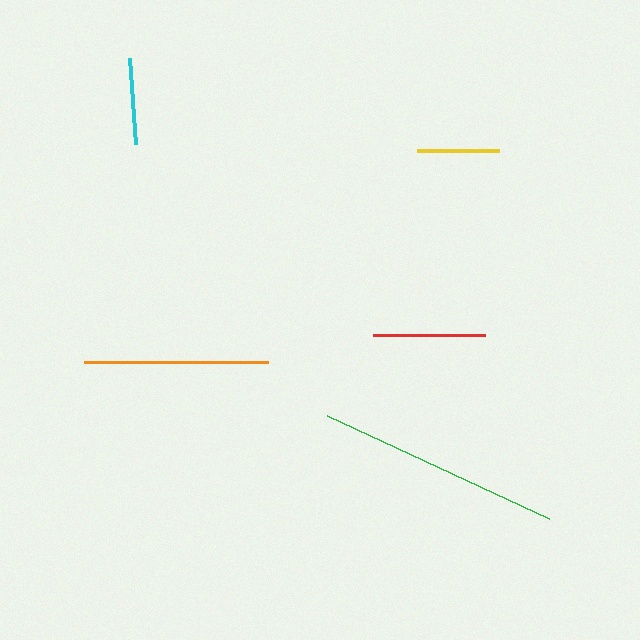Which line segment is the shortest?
The yellow line is the shortest at approximately 82 pixels.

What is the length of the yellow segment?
The yellow segment is approximately 82 pixels long.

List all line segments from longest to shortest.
From longest to shortest: green, orange, red, cyan, yellow.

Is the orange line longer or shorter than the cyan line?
The orange line is longer than the cyan line.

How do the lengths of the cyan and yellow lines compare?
The cyan and yellow lines are approximately the same length.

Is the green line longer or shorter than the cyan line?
The green line is longer than the cyan line.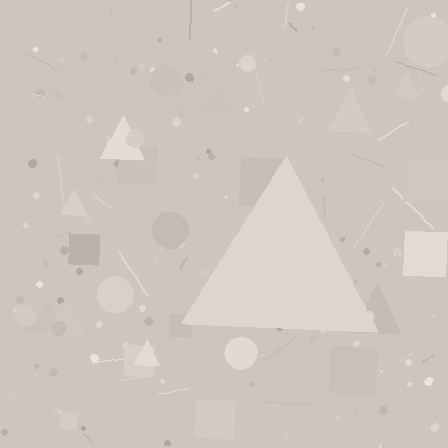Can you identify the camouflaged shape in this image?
The camouflaged shape is a triangle.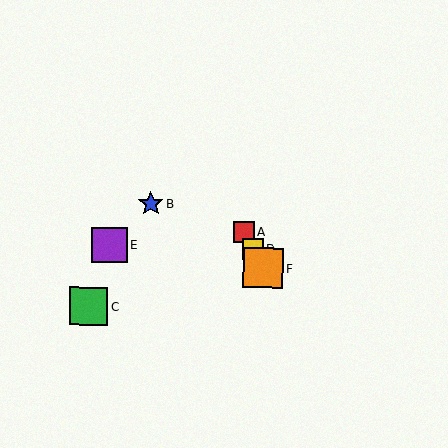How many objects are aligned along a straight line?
3 objects (A, D, F) are aligned along a straight line.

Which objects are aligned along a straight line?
Objects A, D, F are aligned along a straight line.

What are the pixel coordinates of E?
Object E is at (109, 245).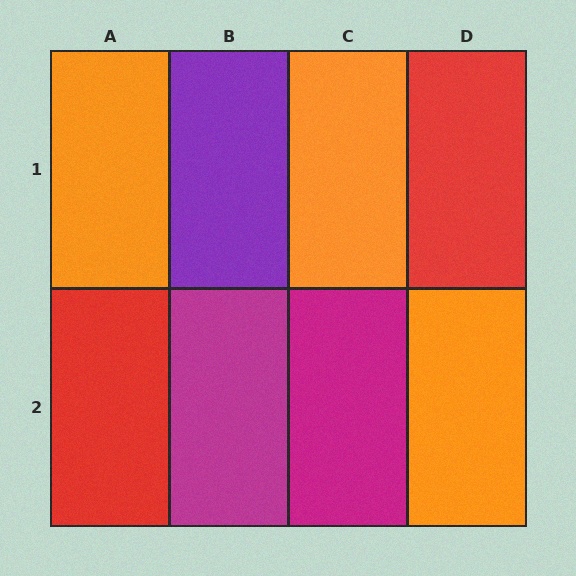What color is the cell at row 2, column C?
Magenta.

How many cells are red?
2 cells are red.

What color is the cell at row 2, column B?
Magenta.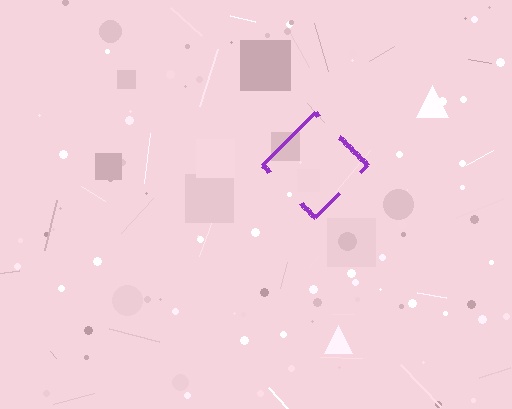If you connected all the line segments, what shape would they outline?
They would outline a diamond.